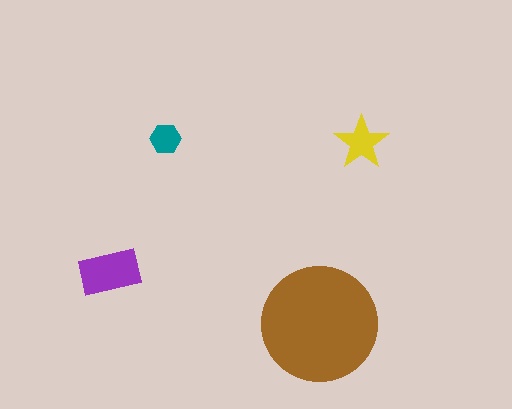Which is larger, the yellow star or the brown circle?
The brown circle.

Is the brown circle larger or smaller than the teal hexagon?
Larger.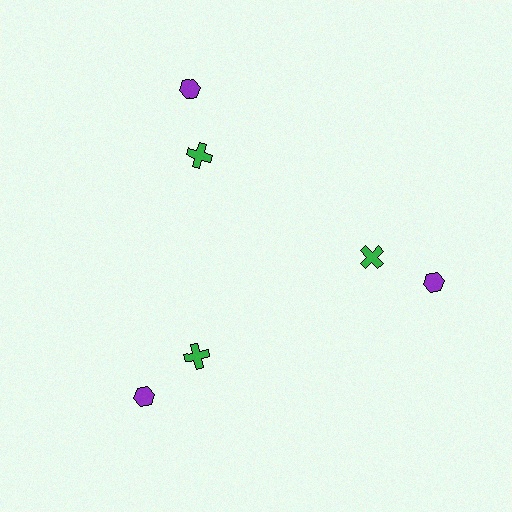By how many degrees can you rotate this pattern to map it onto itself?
The pattern maps onto itself every 120 degrees of rotation.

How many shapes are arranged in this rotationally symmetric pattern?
There are 6 shapes, arranged in 3 groups of 2.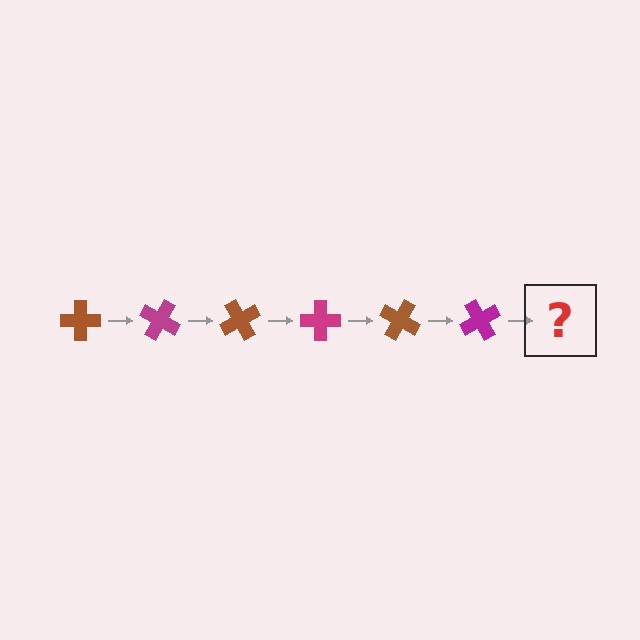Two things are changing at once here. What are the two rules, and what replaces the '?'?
The two rules are that it rotates 30 degrees each step and the color cycles through brown and magenta. The '?' should be a brown cross, rotated 180 degrees from the start.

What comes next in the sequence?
The next element should be a brown cross, rotated 180 degrees from the start.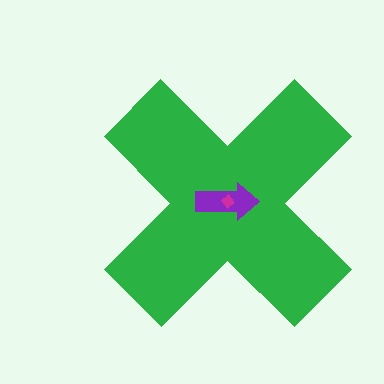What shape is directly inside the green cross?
The purple arrow.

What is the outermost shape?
The green cross.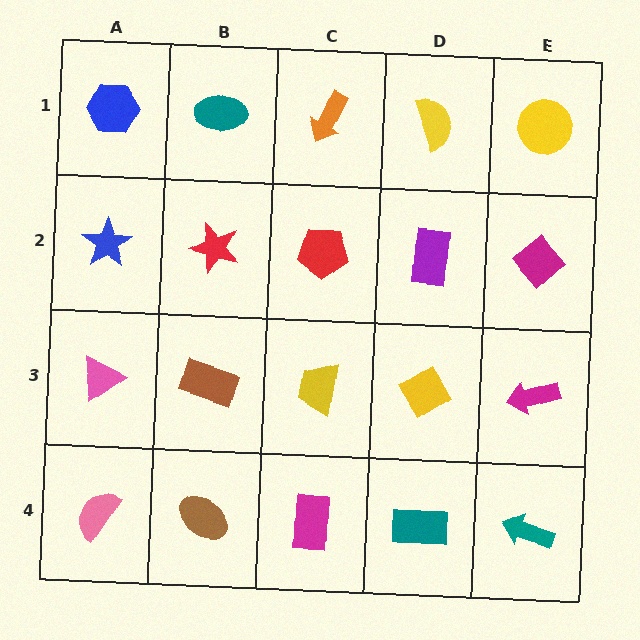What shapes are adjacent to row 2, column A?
A blue hexagon (row 1, column A), a pink triangle (row 3, column A), a red star (row 2, column B).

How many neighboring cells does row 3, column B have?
4.